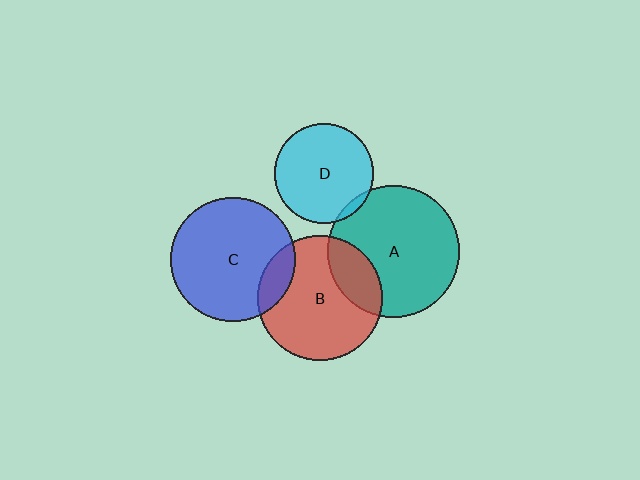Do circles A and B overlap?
Yes.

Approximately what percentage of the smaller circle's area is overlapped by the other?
Approximately 20%.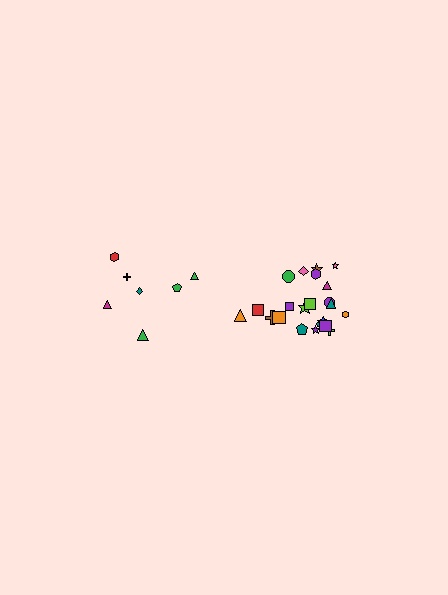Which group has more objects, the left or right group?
The right group.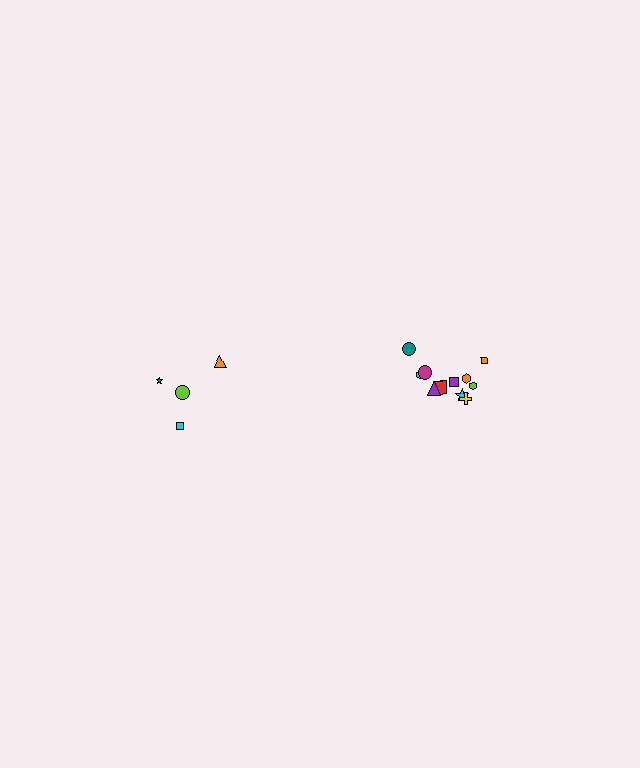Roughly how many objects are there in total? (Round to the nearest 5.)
Roughly 15 objects in total.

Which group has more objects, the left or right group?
The right group.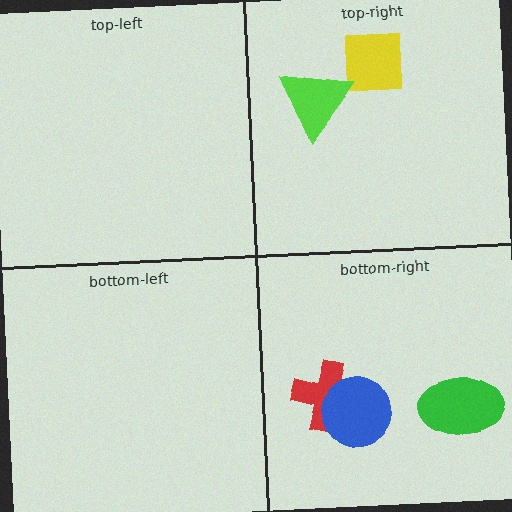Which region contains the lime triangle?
The top-right region.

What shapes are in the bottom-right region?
The green ellipse, the red cross, the blue circle.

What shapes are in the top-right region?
The yellow square, the lime triangle.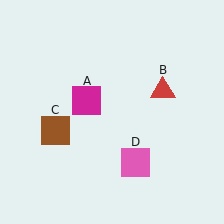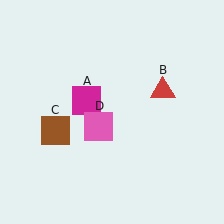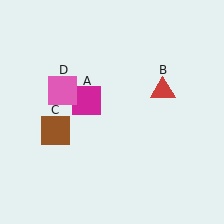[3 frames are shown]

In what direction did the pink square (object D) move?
The pink square (object D) moved up and to the left.